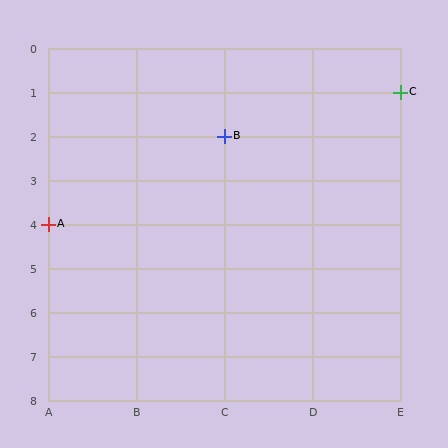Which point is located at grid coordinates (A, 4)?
Point A is at (A, 4).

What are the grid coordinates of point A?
Point A is at grid coordinates (A, 4).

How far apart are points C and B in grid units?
Points C and B are 2 columns and 1 row apart (about 2.2 grid units diagonally).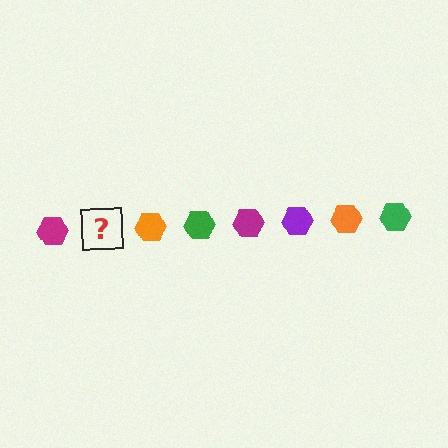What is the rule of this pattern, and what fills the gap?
The rule is that the pattern cycles through magenta, purple, orange, green hexagons. The gap should be filled with a purple hexagon.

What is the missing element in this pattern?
The missing element is a purple hexagon.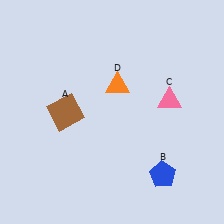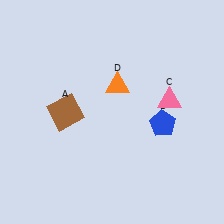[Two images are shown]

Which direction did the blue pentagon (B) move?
The blue pentagon (B) moved up.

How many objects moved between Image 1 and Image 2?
1 object moved between the two images.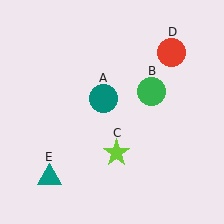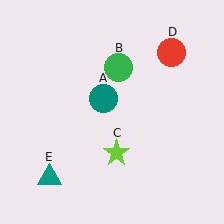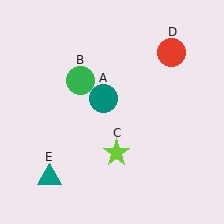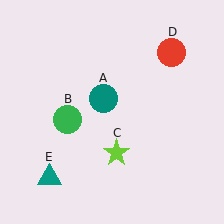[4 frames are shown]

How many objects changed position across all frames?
1 object changed position: green circle (object B).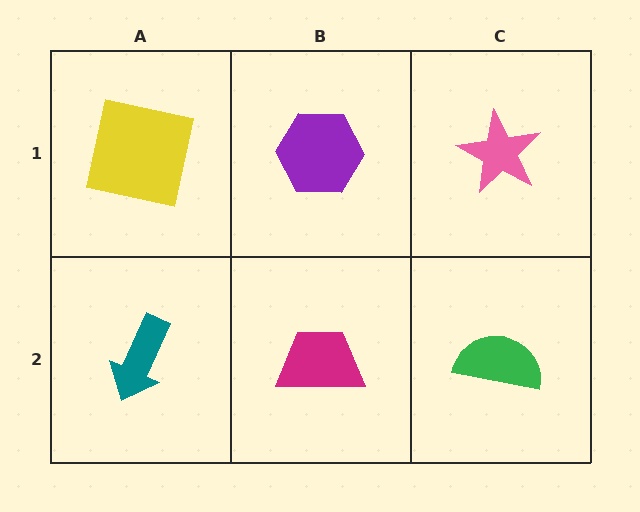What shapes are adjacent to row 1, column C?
A green semicircle (row 2, column C), a purple hexagon (row 1, column B).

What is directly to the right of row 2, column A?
A magenta trapezoid.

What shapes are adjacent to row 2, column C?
A pink star (row 1, column C), a magenta trapezoid (row 2, column B).